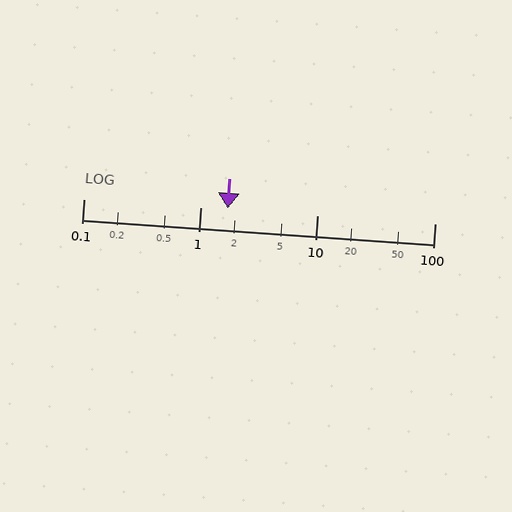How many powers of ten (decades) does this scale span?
The scale spans 3 decades, from 0.1 to 100.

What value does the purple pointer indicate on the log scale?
The pointer indicates approximately 1.7.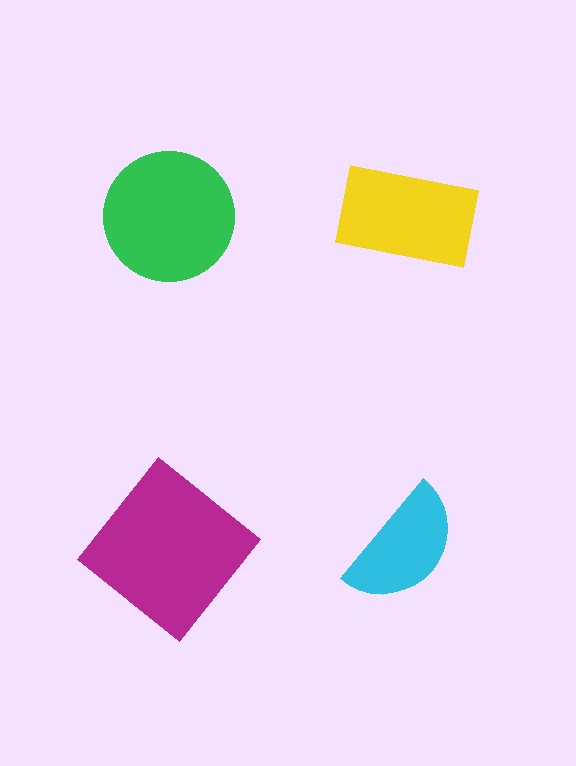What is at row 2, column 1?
A magenta diamond.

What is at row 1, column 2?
A yellow rectangle.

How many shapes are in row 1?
2 shapes.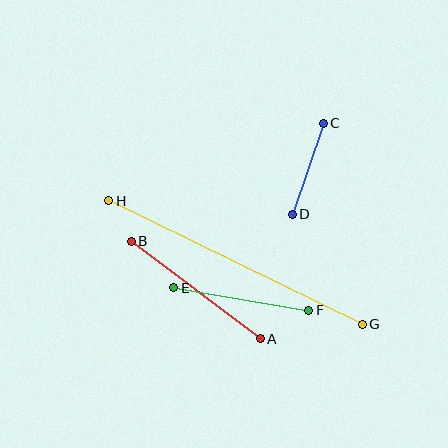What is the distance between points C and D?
The distance is approximately 96 pixels.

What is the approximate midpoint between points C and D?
The midpoint is at approximately (308, 169) pixels.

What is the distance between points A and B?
The distance is approximately 162 pixels.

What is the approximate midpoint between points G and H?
The midpoint is at approximately (235, 262) pixels.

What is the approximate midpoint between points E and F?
The midpoint is at approximately (241, 299) pixels.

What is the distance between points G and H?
The distance is approximately 282 pixels.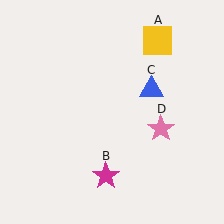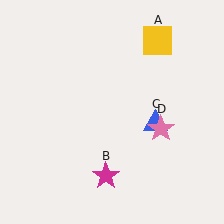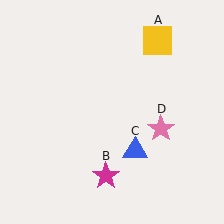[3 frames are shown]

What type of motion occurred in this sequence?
The blue triangle (object C) rotated clockwise around the center of the scene.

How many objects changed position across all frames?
1 object changed position: blue triangle (object C).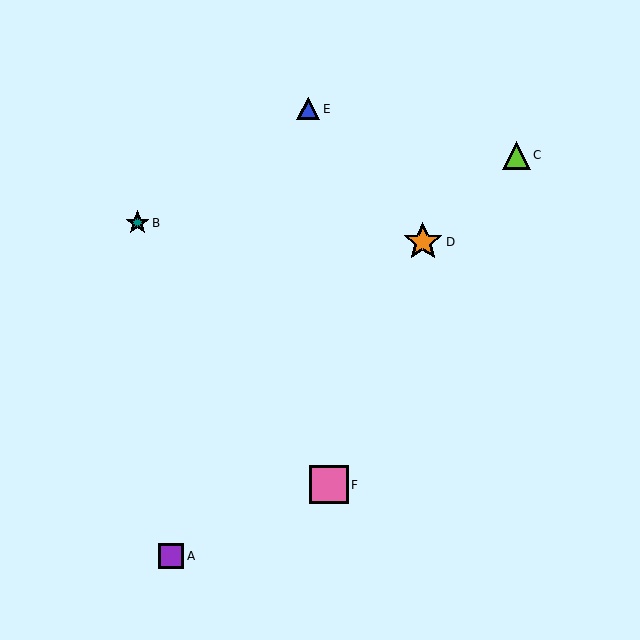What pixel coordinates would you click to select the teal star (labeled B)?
Click at (138, 223) to select the teal star B.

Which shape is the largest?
The orange star (labeled D) is the largest.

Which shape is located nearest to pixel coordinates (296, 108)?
The blue triangle (labeled E) at (308, 109) is nearest to that location.